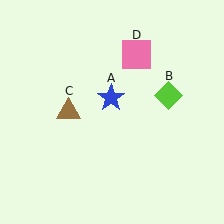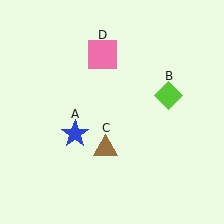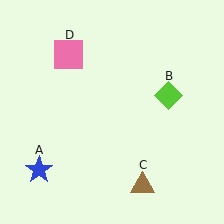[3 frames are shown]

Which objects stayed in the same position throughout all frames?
Lime diamond (object B) remained stationary.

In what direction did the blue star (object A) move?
The blue star (object A) moved down and to the left.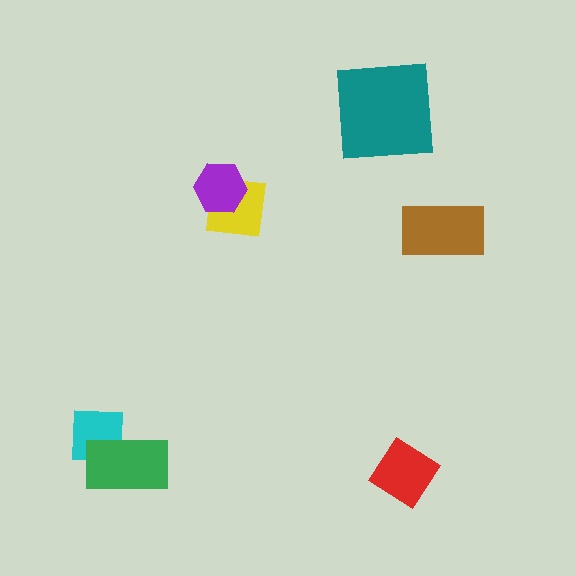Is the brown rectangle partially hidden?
No, no other shape covers it.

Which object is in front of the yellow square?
The purple hexagon is in front of the yellow square.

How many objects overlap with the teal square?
0 objects overlap with the teal square.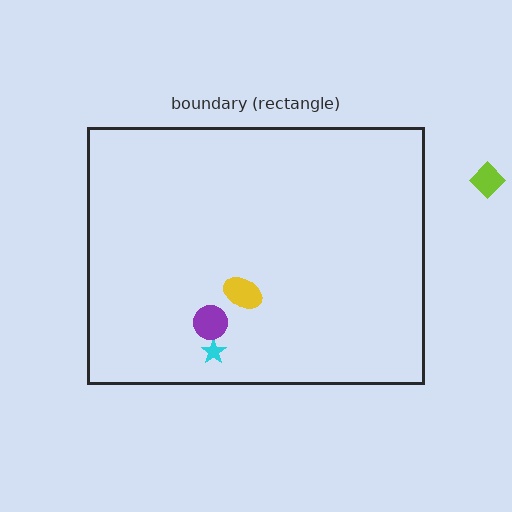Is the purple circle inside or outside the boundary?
Inside.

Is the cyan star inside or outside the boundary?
Inside.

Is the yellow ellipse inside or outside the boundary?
Inside.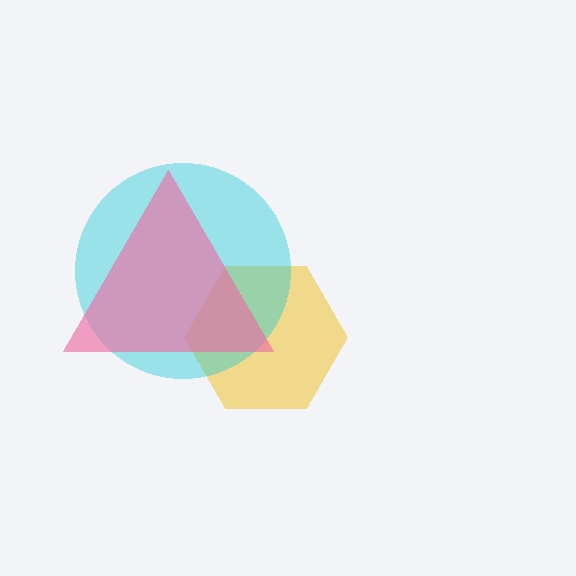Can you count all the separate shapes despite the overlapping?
Yes, there are 3 separate shapes.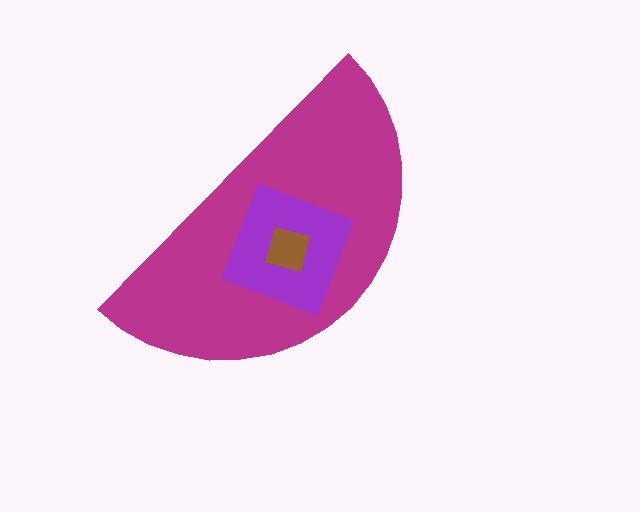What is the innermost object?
The brown square.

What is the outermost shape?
The magenta semicircle.